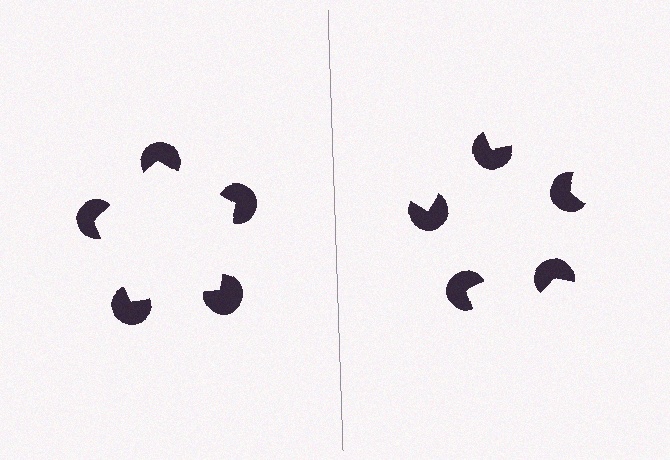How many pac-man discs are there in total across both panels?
10 — 5 on each side.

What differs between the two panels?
The pac-man discs are positioned identically on both sides; only the wedge orientations differ. On the left they align to a pentagon; on the right they are misaligned.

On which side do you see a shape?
An illusory pentagon appears on the left side. On the right side the wedge cuts are rotated, so no coherent shape forms.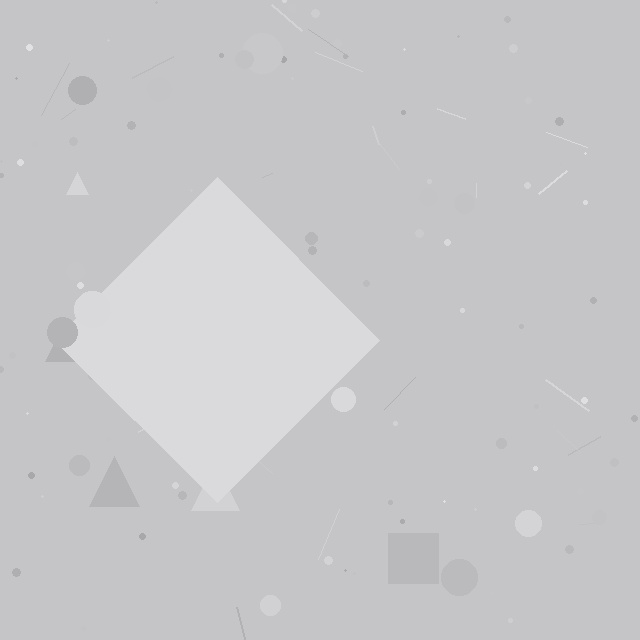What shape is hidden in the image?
A diamond is hidden in the image.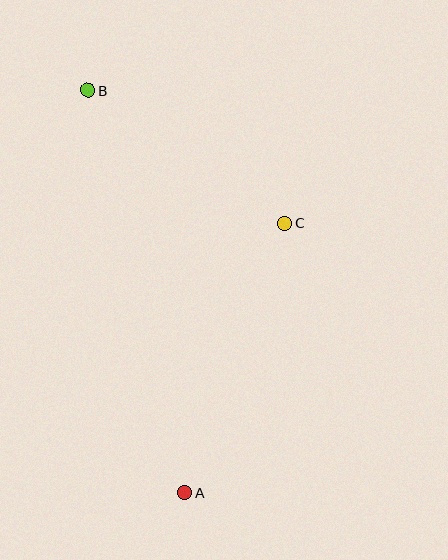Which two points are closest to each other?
Points B and C are closest to each other.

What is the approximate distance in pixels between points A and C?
The distance between A and C is approximately 288 pixels.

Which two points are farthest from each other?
Points A and B are farthest from each other.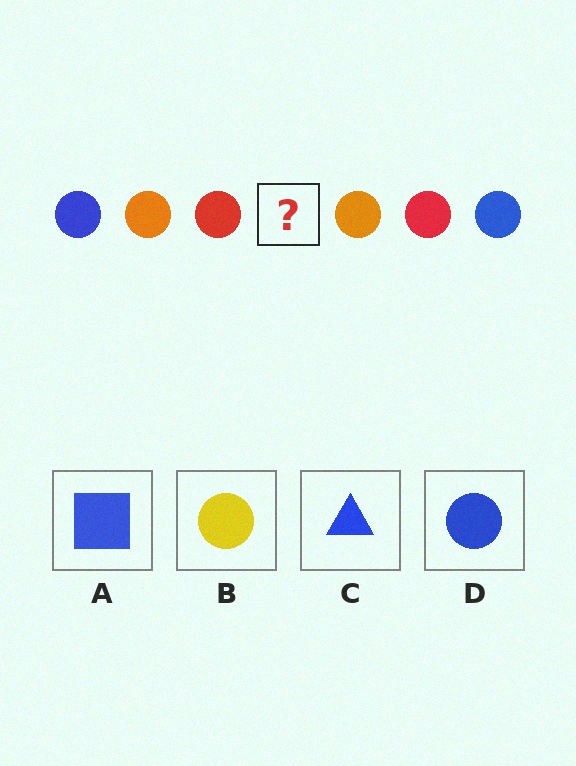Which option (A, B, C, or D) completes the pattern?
D.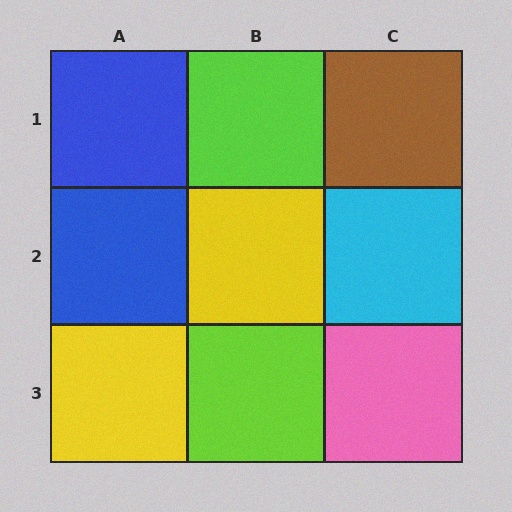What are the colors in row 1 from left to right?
Blue, lime, brown.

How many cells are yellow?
2 cells are yellow.